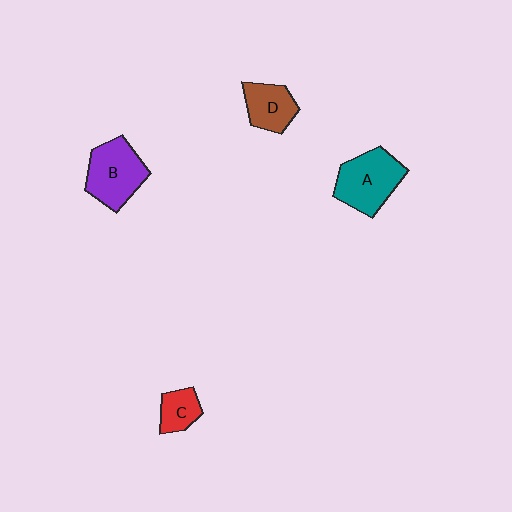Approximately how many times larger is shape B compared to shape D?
Approximately 1.5 times.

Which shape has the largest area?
Shape A (teal).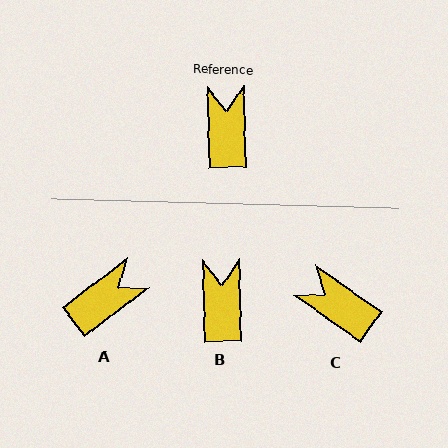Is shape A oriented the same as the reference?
No, it is off by about 54 degrees.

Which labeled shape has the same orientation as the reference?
B.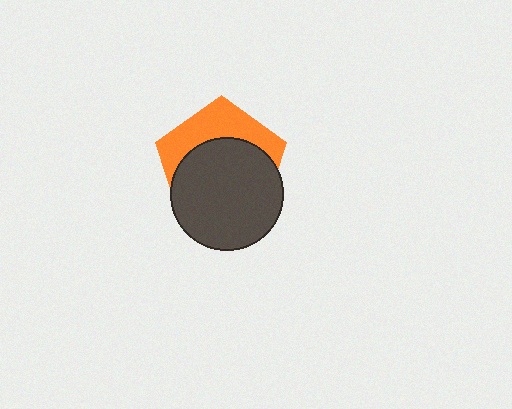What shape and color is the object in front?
The object in front is a dark gray circle.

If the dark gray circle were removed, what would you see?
You would see the complete orange pentagon.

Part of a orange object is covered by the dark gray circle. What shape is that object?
It is a pentagon.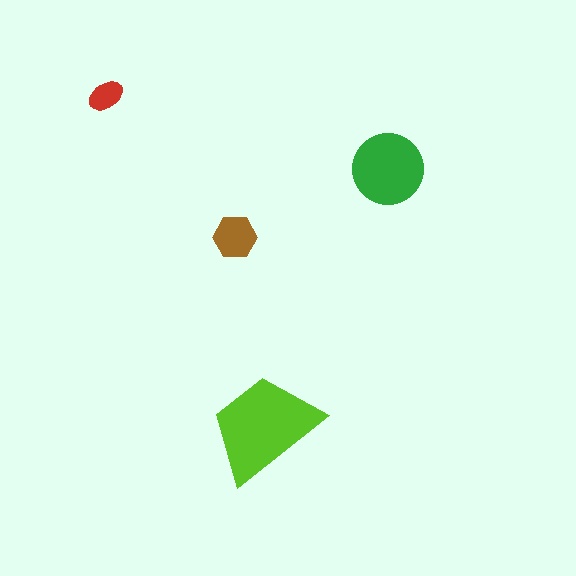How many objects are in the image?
There are 4 objects in the image.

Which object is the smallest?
The red ellipse.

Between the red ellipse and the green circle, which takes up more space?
The green circle.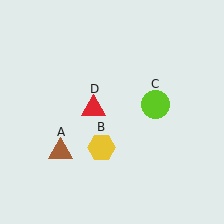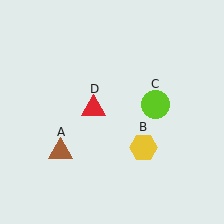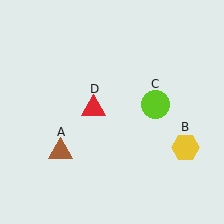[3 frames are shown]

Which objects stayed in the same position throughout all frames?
Brown triangle (object A) and lime circle (object C) and red triangle (object D) remained stationary.